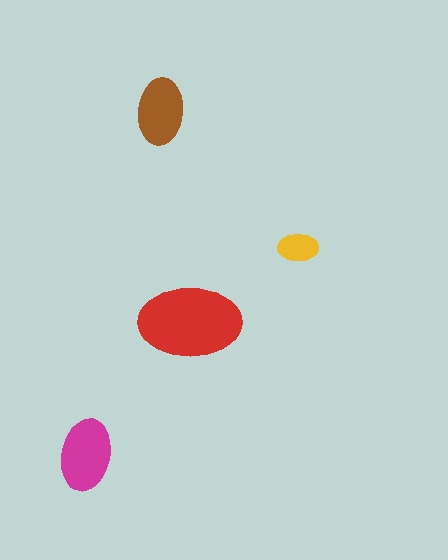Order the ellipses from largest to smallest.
the red one, the magenta one, the brown one, the yellow one.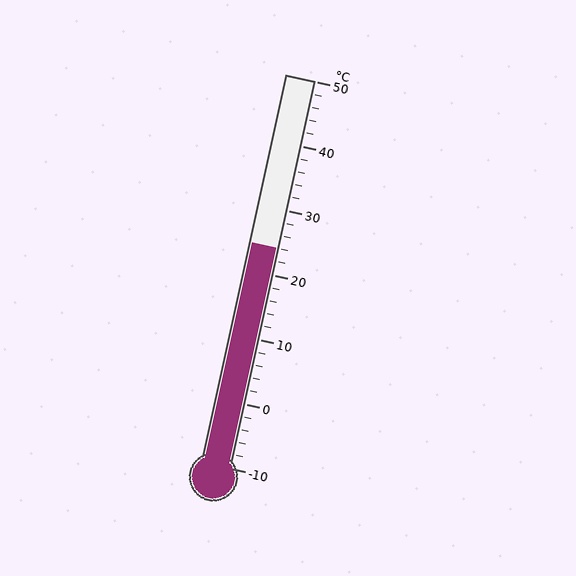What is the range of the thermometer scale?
The thermometer scale ranges from -10°C to 50°C.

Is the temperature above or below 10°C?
The temperature is above 10°C.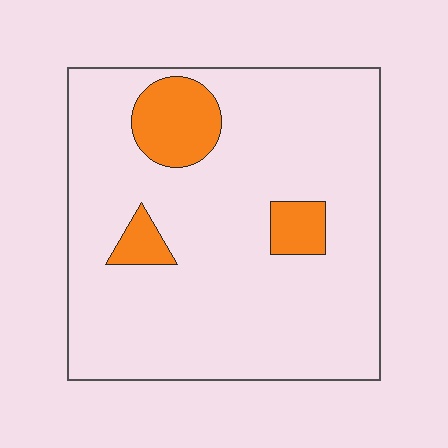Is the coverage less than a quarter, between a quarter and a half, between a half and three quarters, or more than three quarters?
Less than a quarter.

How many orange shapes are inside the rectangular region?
3.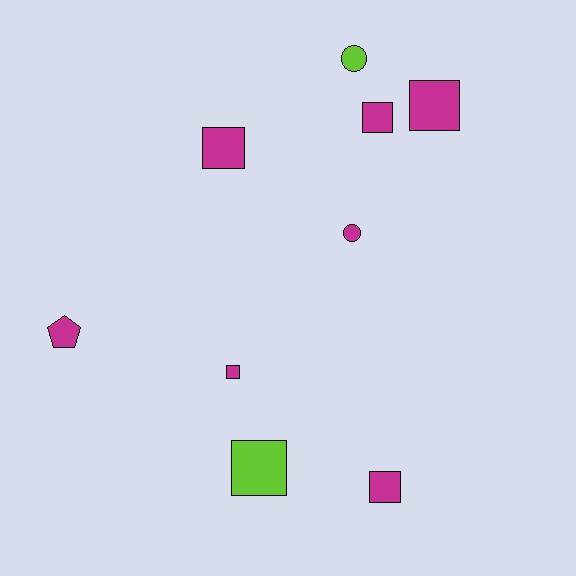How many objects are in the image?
There are 9 objects.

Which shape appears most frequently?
Square, with 6 objects.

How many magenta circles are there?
There is 1 magenta circle.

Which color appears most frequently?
Magenta, with 7 objects.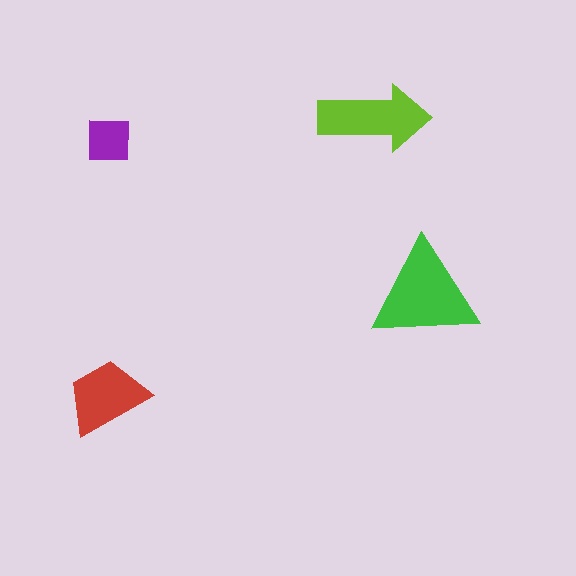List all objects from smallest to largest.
The purple square, the red trapezoid, the lime arrow, the green triangle.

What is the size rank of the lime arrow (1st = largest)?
2nd.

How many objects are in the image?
There are 4 objects in the image.